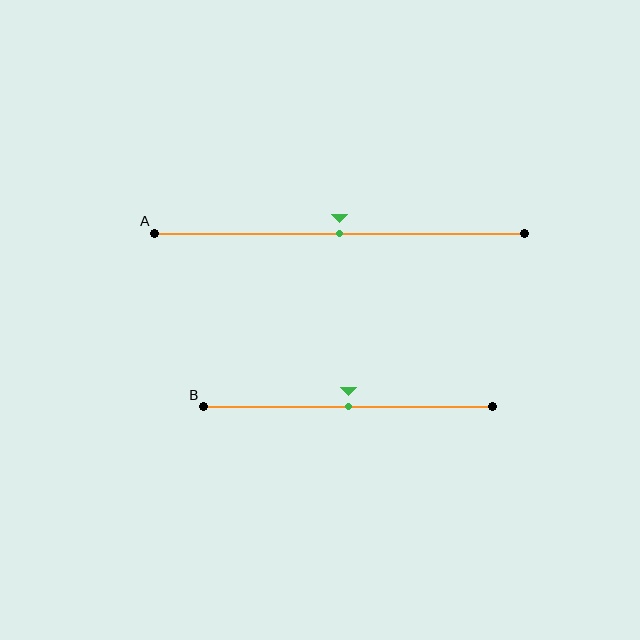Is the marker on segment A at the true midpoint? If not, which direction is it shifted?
Yes, the marker on segment A is at the true midpoint.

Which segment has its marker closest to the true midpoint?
Segment A has its marker closest to the true midpoint.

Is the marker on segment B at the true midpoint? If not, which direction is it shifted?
Yes, the marker on segment B is at the true midpoint.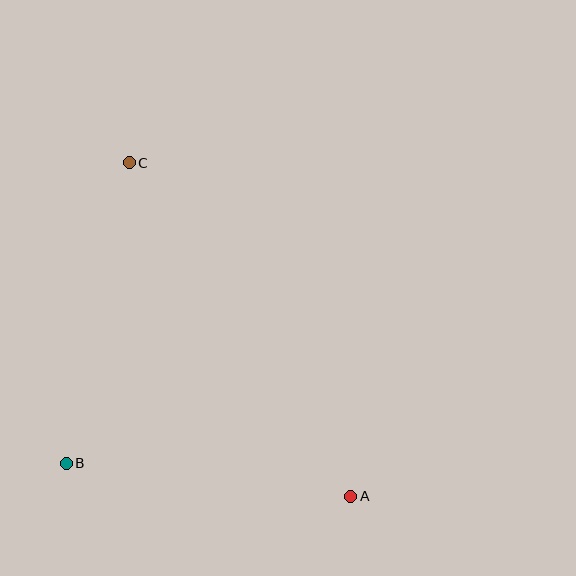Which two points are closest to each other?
Points A and B are closest to each other.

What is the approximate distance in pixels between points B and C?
The distance between B and C is approximately 307 pixels.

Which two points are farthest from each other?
Points A and C are farthest from each other.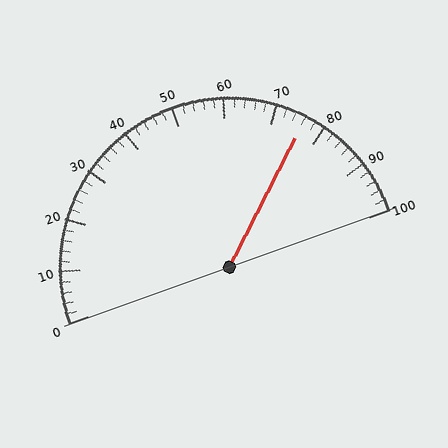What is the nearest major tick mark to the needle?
The nearest major tick mark is 80.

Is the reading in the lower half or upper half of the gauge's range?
The reading is in the upper half of the range (0 to 100).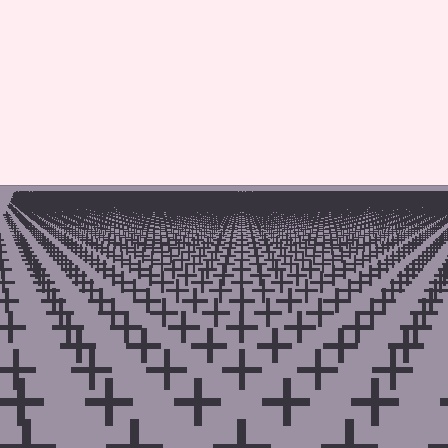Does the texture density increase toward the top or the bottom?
Density increases toward the top.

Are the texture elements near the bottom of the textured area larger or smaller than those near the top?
Larger. Near the bottom, elements are closer to the viewer and appear at a bigger on-screen size.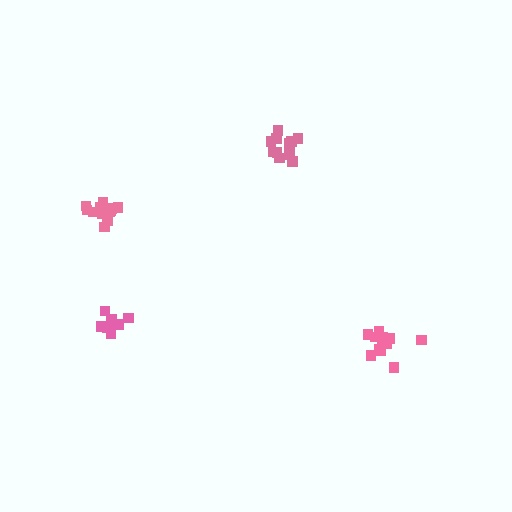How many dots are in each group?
Group 1: 13 dots, Group 2: 8 dots, Group 3: 13 dots, Group 4: 11 dots (45 total).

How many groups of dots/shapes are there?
There are 4 groups.